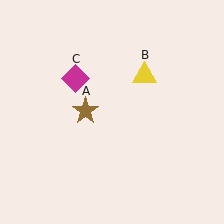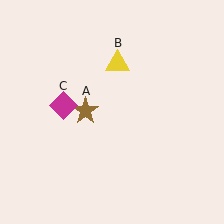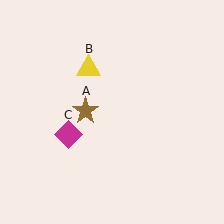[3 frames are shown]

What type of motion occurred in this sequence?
The yellow triangle (object B), magenta diamond (object C) rotated counterclockwise around the center of the scene.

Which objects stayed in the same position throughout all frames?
Brown star (object A) remained stationary.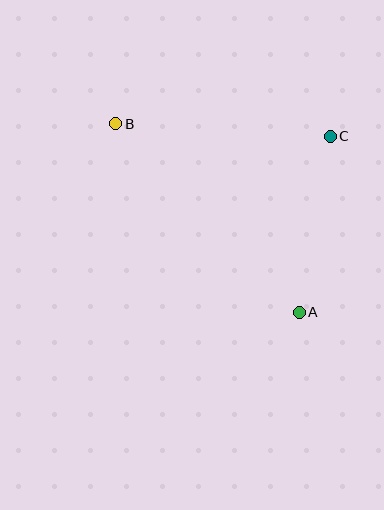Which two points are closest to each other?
Points A and C are closest to each other.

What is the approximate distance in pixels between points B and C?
The distance between B and C is approximately 215 pixels.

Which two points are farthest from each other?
Points A and B are farthest from each other.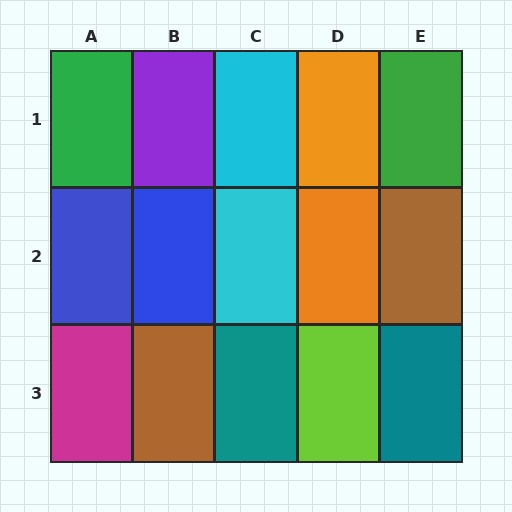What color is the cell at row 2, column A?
Blue.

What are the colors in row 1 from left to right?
Green, purple, cyan, orange, green.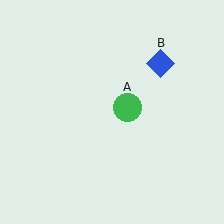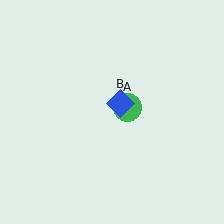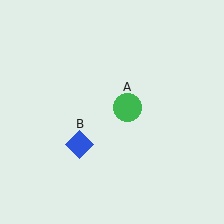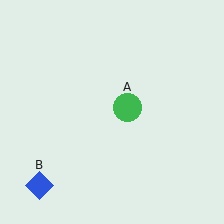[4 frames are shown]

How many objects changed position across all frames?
1 object changed position: blue diamond (object B).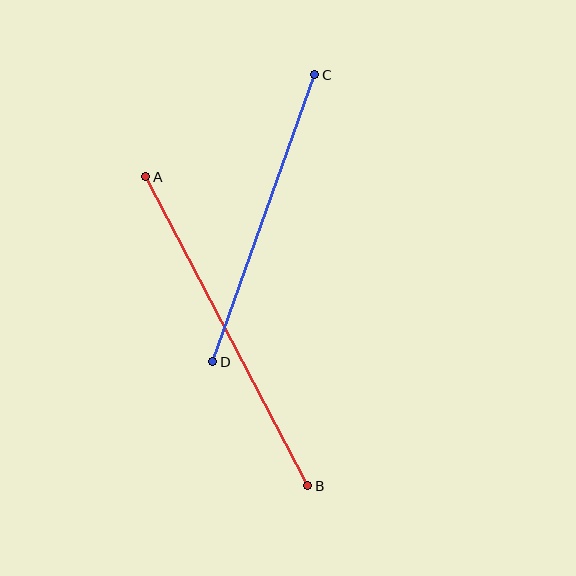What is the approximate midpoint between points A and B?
The midpoint is at approximately (227, 331) pixels.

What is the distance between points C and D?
The distance is approximately 304 pixels.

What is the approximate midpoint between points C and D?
The midpoint is at approximately (264, 218) pixels.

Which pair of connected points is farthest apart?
Points A and B are farthest apart.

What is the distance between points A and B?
The distance is approximately 349 pixels.